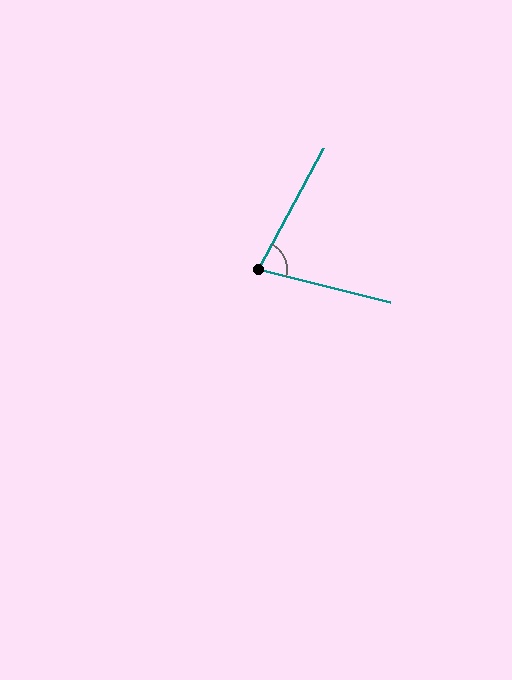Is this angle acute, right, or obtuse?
It is acute.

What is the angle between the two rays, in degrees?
Approximately 76 degrees.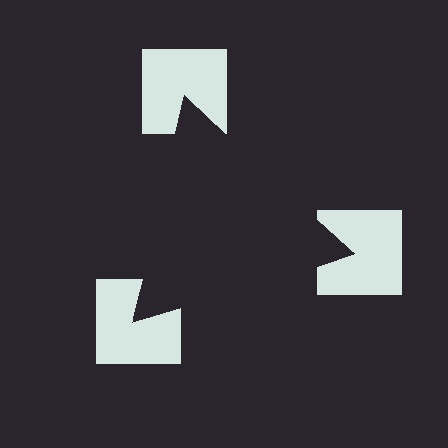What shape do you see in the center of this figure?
An illusory triangle — its edges are inferred from the aligned wedge cuts in the notched squares, not physically drawn.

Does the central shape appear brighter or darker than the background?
It typically appears slightly darker than the background, even though no actual brightness change is drawn.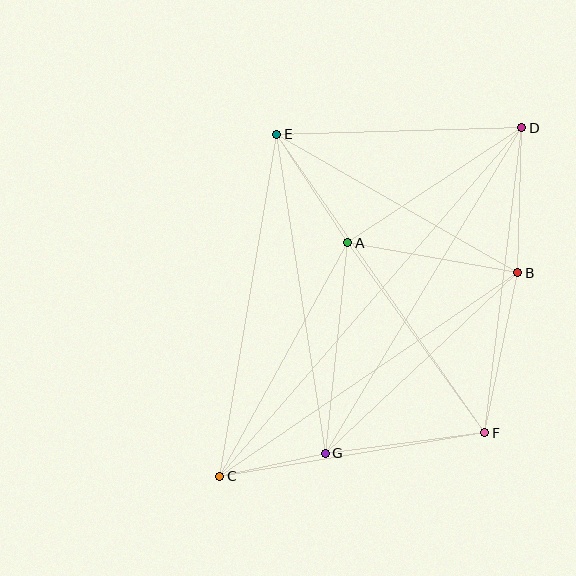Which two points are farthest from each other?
Points C and D are farthest from each other.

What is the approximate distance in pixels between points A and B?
The distance between A and B is approximately 173 pixels.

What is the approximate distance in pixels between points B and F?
The distance between B and F is approximately 164 pixels.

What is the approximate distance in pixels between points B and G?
The distance between B and G is approximately 264 pixels.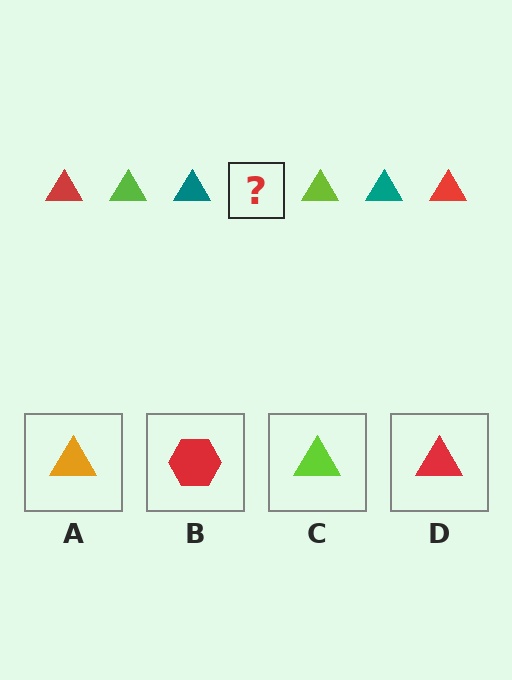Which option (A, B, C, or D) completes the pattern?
D.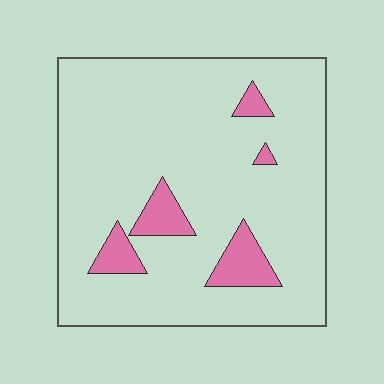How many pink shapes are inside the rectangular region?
5.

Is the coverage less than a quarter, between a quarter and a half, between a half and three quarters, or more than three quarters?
Less than a quarter.